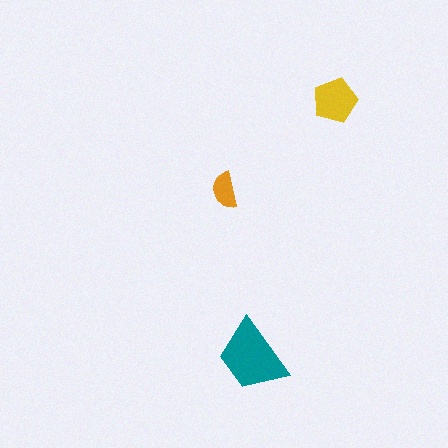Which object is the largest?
The teal trapezoid.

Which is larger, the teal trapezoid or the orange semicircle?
The teal trapezoid.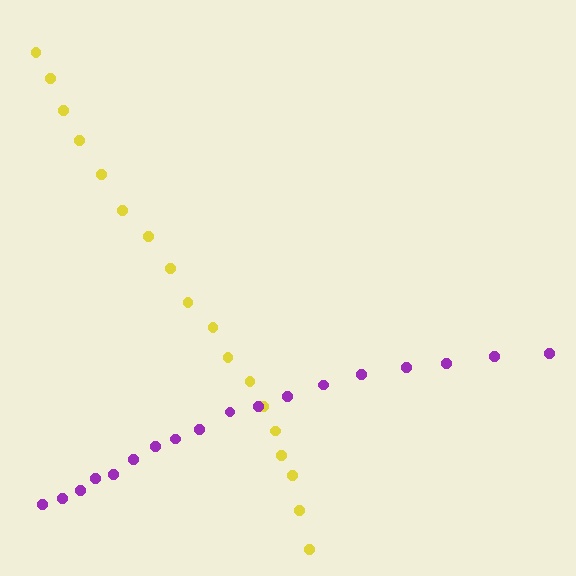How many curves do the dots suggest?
There are 2 distinct paths.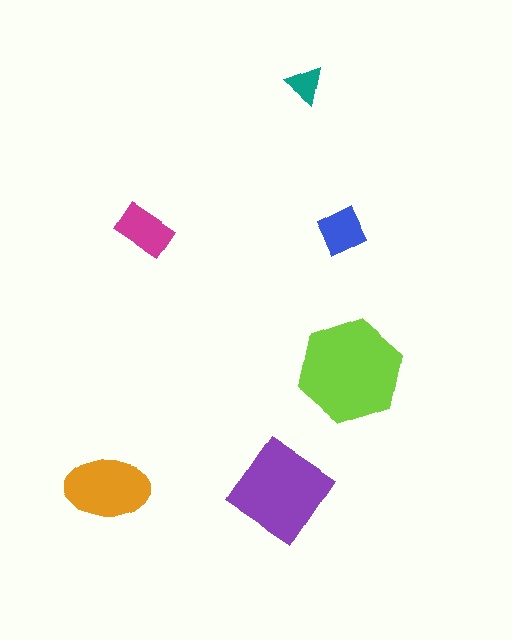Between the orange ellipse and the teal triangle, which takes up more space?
The orange ellipse.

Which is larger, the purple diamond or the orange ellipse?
The purple diamond.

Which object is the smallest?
The teal triangle.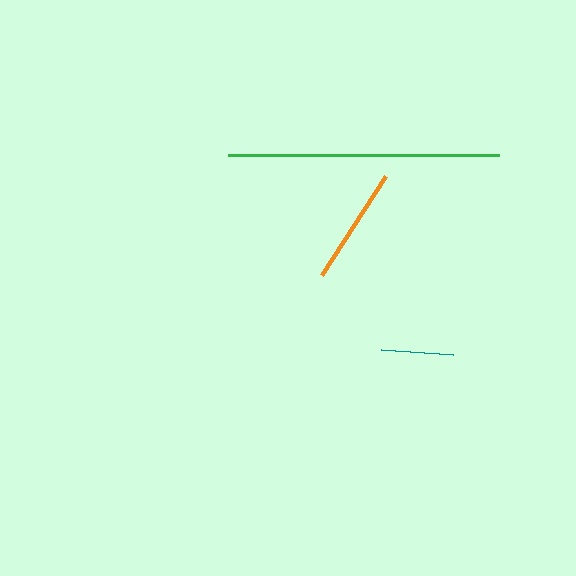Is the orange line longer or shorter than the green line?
The green line is longer than the orange line.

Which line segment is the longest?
The green line is the longest at approximately 271 pixels.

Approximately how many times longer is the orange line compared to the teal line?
The orange line is approximately 1.6 times the length of the teal line.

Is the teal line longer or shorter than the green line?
The green line is longer than the teal line.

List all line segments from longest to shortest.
From longest to shortest: green, orange, teal.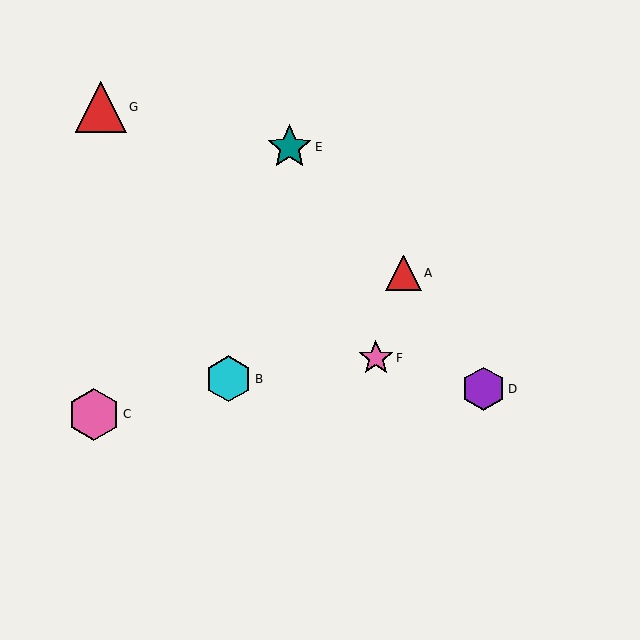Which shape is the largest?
The pink hexagon (labeled C) is the largest.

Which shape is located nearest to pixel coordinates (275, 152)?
The teal star (labeled E) at (289, 147) is nearest to that location.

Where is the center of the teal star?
The center of the teal star is at (289, 147).